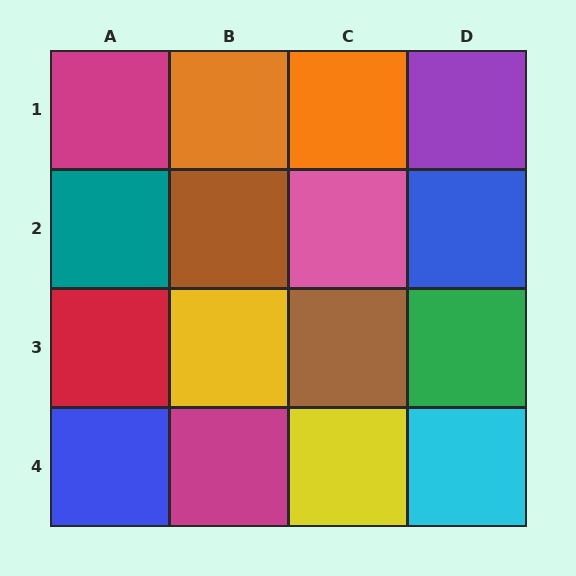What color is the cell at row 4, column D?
Cyan.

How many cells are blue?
2 cells are blue.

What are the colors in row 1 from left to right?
Magenta, orange, orange, purple.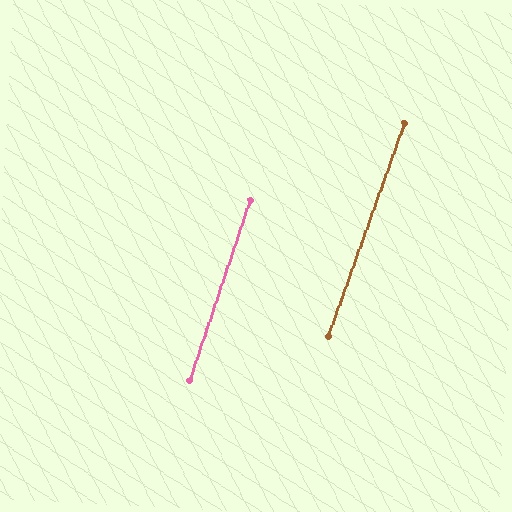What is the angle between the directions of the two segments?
Approximately 1 degree.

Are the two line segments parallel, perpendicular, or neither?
Parallel — their directions differ by only 1.0°.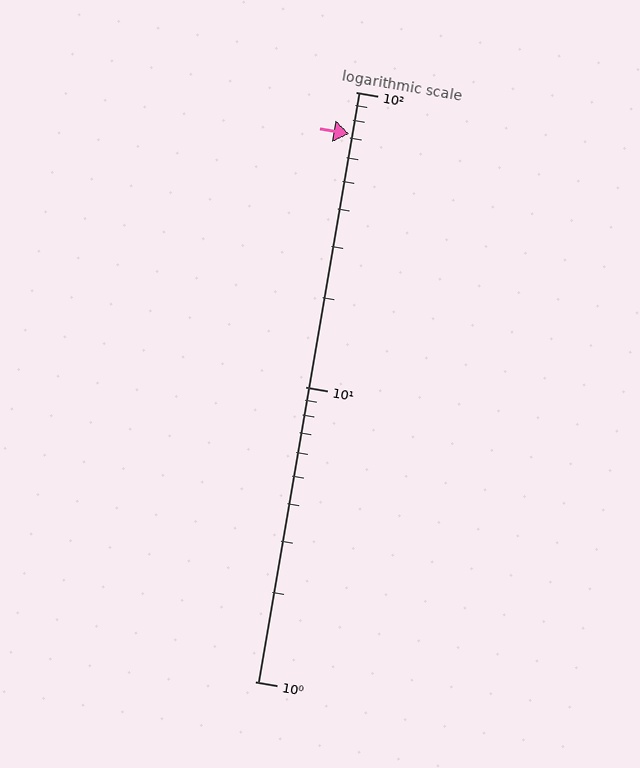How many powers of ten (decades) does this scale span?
The scale spans 2 decades, from 1 to 100.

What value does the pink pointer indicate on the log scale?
The pointer indicates approximately 72.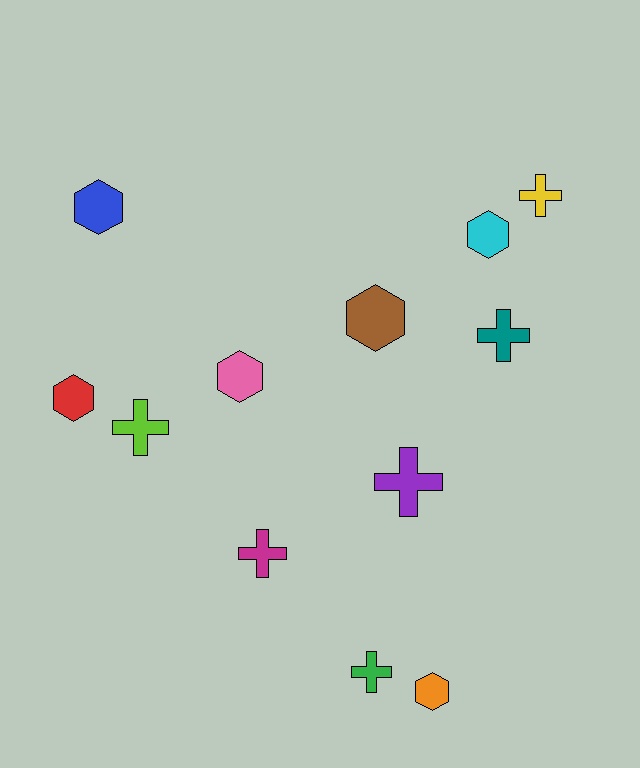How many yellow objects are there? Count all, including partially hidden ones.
There is 1 yellow object.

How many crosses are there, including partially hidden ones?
There are 6 crosses.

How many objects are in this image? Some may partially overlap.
There are 12 objects.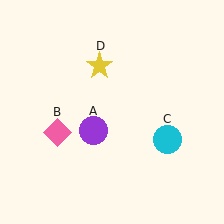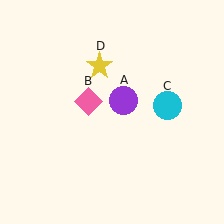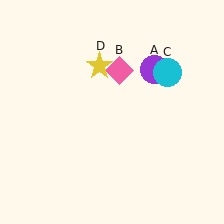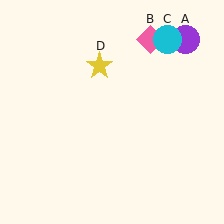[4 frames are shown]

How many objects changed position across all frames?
3 objects changed position: purple circle (object A), pink diamond (object B), cyan circle (object C).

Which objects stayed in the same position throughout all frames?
Yellow star (object D) remained stationary.